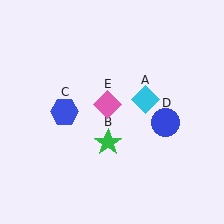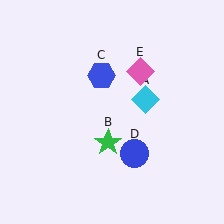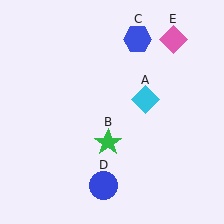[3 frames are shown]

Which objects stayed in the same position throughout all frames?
Cyan diamond (object A) and green star (object B) remained stationary.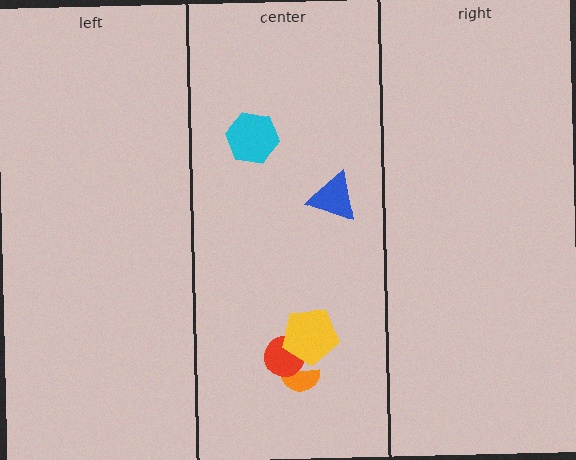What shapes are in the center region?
The orange semicircle, the blue triangle, the red circle, the yellow pentagon, the cyan hexagon.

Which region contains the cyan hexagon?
The center region.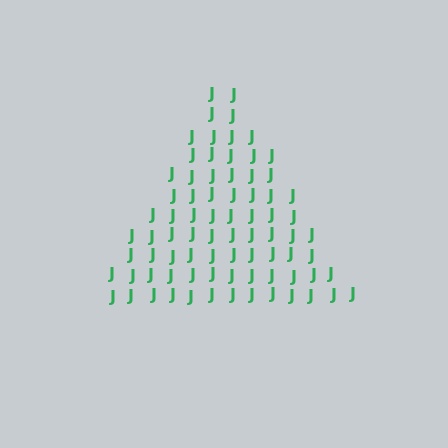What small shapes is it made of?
It is made of small letter J's.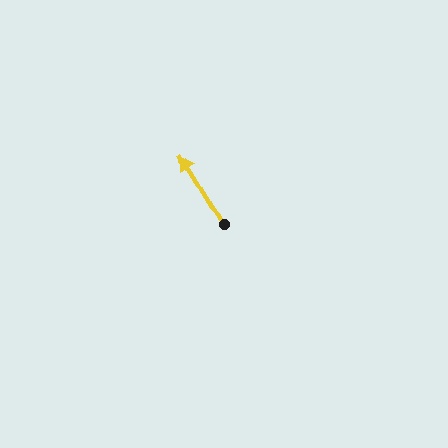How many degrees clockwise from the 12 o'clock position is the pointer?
Approximately 329 degrees.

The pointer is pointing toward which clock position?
Roughly 11 o'clock.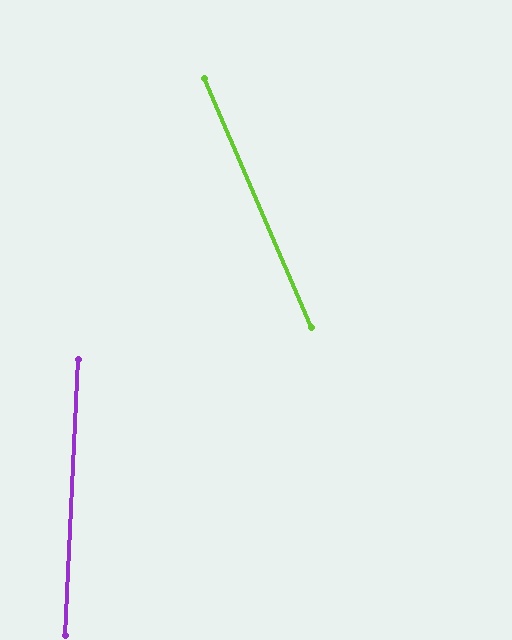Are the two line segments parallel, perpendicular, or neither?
Neither parallel nor perpendicular — they differ by about 26°.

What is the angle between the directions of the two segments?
Approximately 26 degrees.